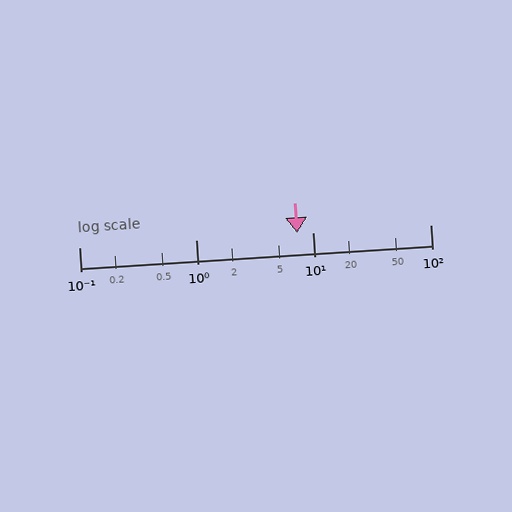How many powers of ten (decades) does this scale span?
The scale spans 3 decades, from 0.1 to 100.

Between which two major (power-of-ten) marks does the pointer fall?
The pointer is between 1 and 10.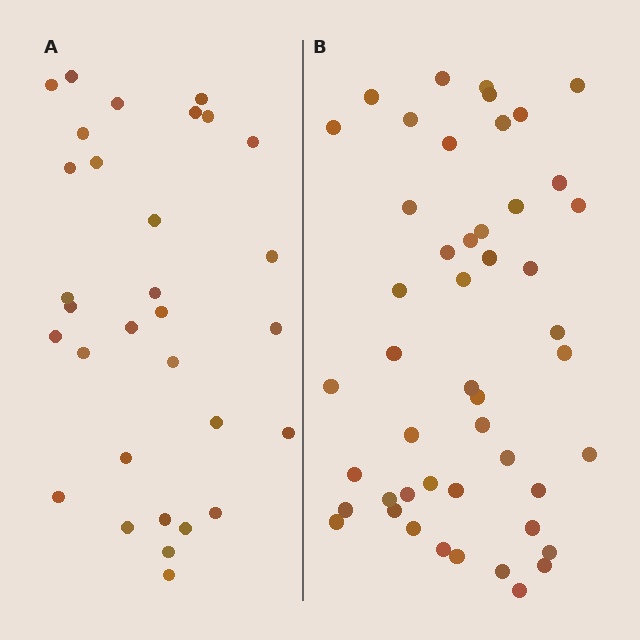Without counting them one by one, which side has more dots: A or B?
Region B (the right region) has more dots.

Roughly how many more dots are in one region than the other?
Region B has approximately 15 more dots than region A.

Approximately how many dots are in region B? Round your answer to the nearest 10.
About 50 dots. (The exact count is 48, which rounds to 50.)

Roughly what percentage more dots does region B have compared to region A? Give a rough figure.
About 55% more.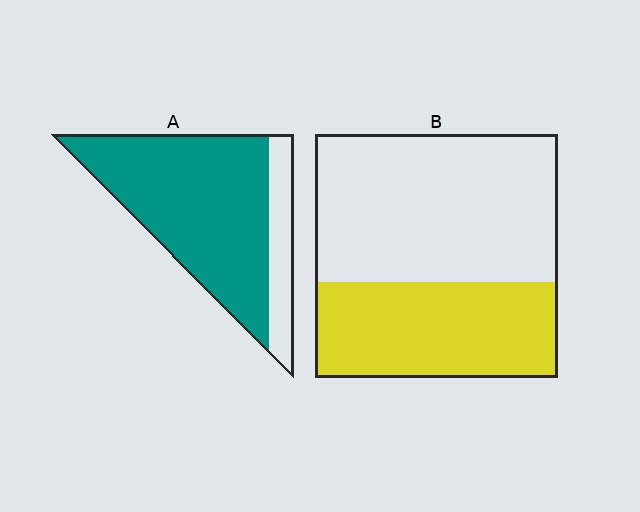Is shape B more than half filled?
No.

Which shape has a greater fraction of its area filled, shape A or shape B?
Shape A.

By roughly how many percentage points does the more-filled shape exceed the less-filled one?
By roughly 40 percentage points (A over B).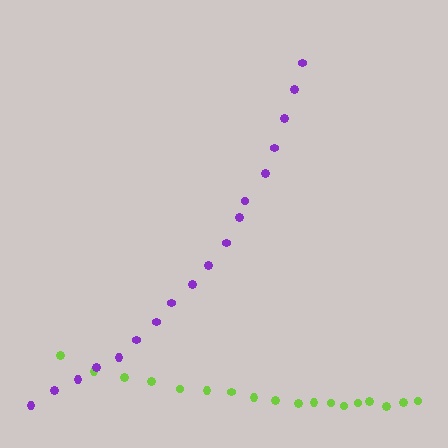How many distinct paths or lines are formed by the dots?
There are 2 distinct paths.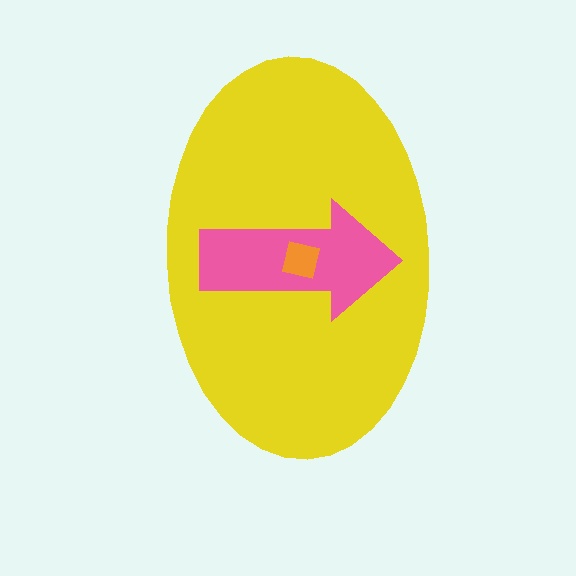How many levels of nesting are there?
3.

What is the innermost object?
The orange square.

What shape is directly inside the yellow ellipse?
The pink arrow.